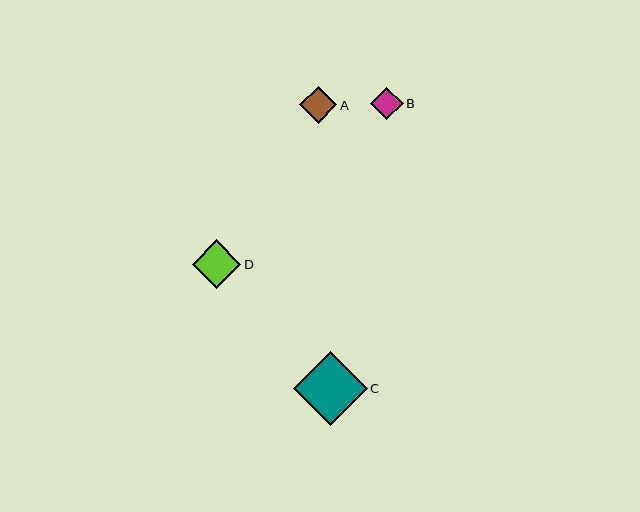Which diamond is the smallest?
Diamond B is the smallest with a size of approximately 33 pixels.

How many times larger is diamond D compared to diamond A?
Diamond D is approximately 1.3 times the size of diamond A.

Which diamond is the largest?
Diamond C is the largest with a size of approximately 74 pixels.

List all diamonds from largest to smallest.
From largest to smallest: C, D, A, B.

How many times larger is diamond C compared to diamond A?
Diamond C is approximately 2.0 times the size of diamond A.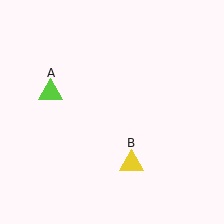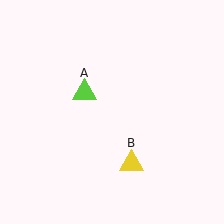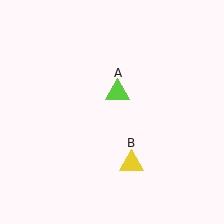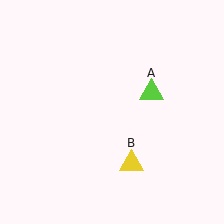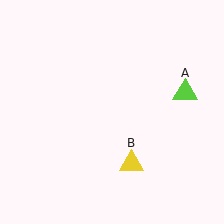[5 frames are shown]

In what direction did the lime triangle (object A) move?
The lime triangle (object A) moved right.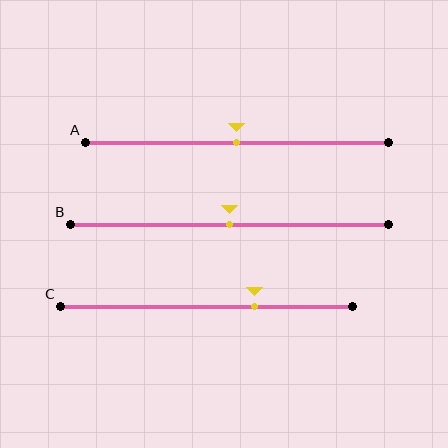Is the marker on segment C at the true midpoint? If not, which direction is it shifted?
No, the marker on segment C is shifted to the right by about 16% of the segment length.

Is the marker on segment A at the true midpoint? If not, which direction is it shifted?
Yes, the marker on segment A is at the true midpoint.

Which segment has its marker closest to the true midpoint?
Segment A has its marker closest to the true midpoint.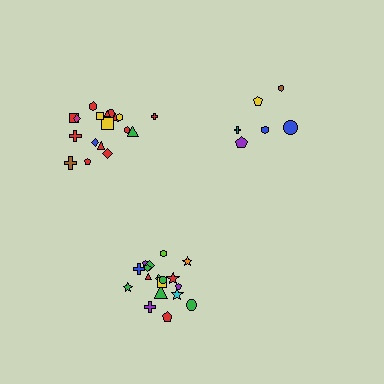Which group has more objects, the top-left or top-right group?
The top-left group.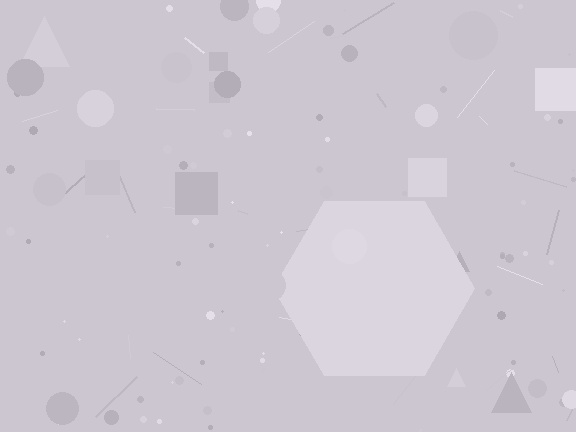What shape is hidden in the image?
A hexagon is hidden in the image.